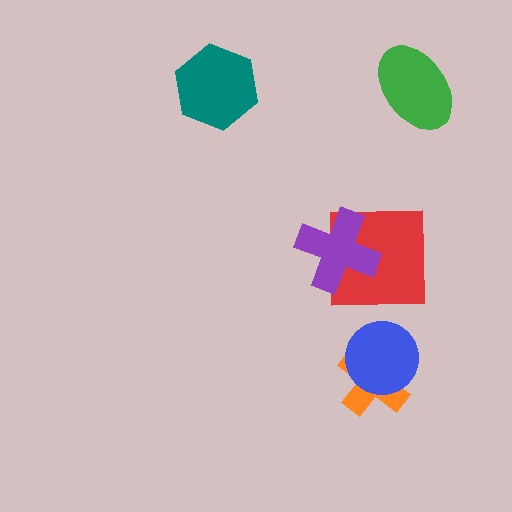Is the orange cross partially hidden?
Yes, it is partially covered by another shape.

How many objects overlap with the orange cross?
1 object overlaps with the orange cross.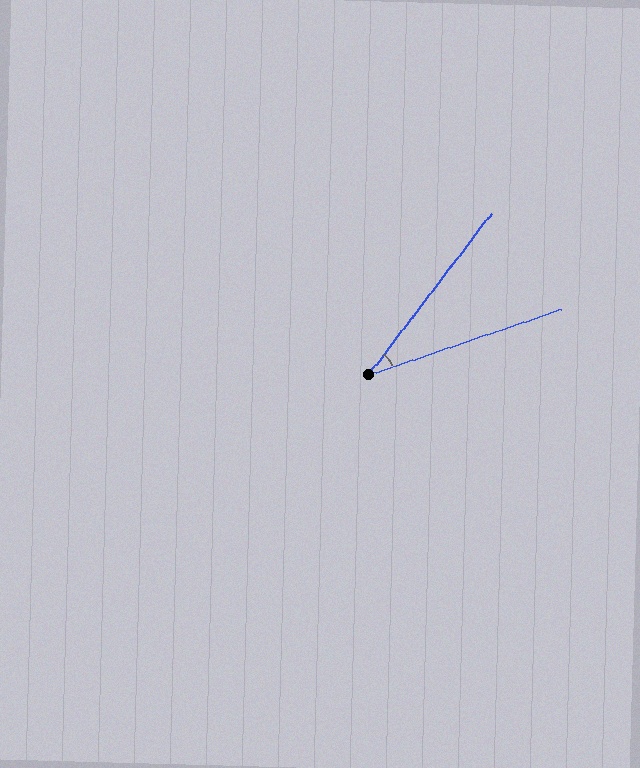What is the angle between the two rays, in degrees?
Approximately 34 degrees.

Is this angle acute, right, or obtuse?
It is acute.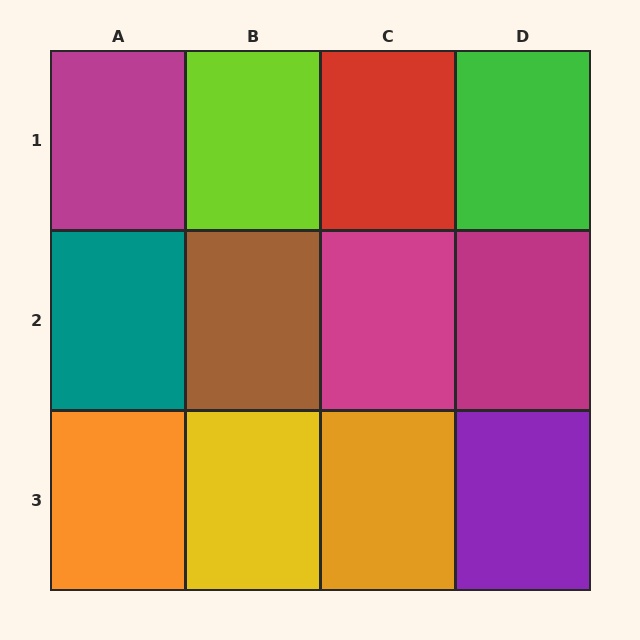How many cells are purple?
1 cell is purple.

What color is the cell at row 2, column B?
Brown.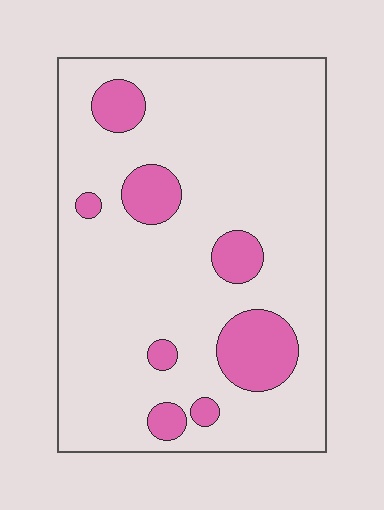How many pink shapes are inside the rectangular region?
8.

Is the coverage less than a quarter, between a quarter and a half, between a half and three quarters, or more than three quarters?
Less than a quarter.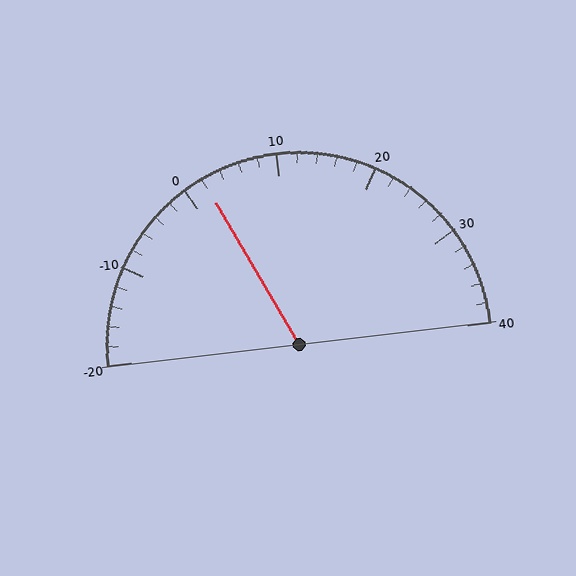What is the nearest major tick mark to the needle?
The nearest major tick mark is 0.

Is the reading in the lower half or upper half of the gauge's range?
The reading is in the lower half of the range (-20 to 40).